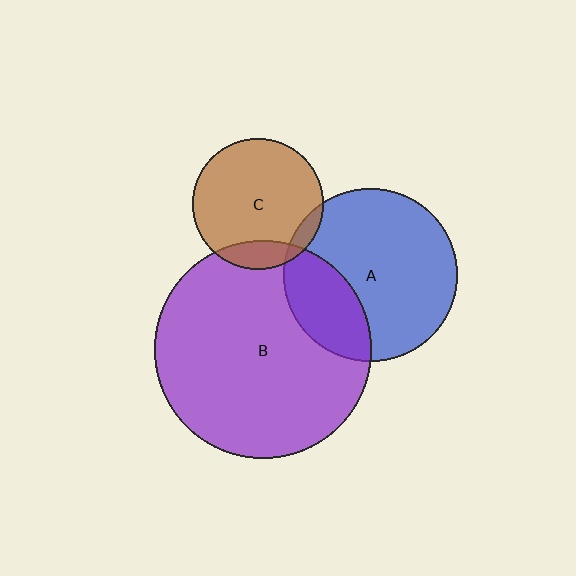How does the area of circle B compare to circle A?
Approximately 1.6 times.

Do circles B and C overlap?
Yes.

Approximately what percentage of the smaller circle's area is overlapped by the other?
Approximately 15%.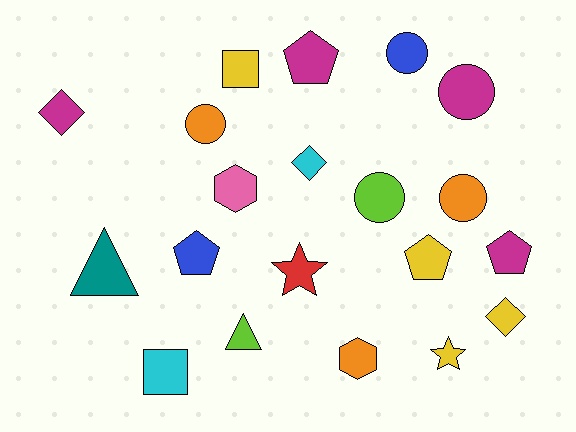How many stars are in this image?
There are 2 stars.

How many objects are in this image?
There are 20 objects.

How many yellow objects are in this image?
There are 4 yellow objects.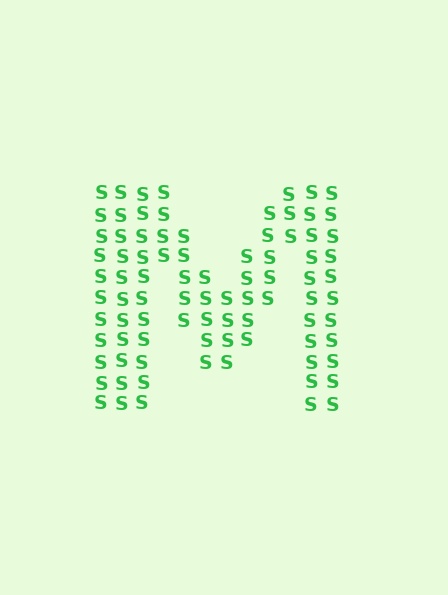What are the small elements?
The small elements are letter S's.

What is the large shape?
The large shape is the letter M.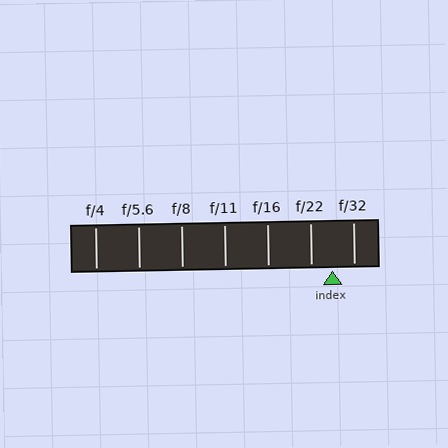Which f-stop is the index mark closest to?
The index mark is closest to f/32.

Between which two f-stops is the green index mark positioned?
The index mark is between f/22 and f/32.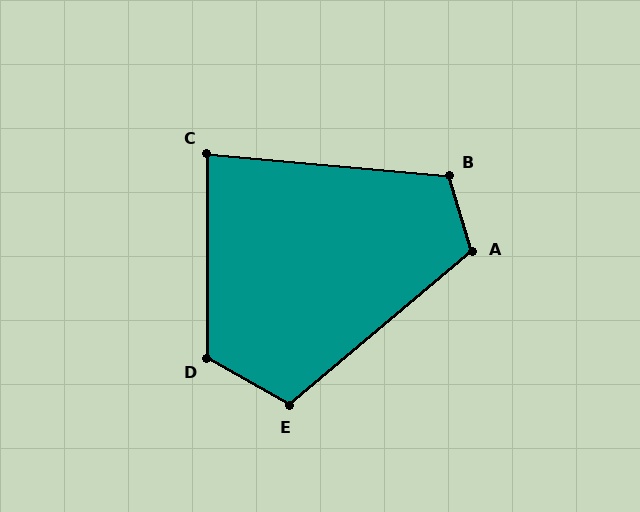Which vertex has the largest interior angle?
D, at approximately 120 degrees.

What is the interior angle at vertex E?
Approximately 110 degrees (obtuse).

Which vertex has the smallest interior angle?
C, at approximately 85 degrees.